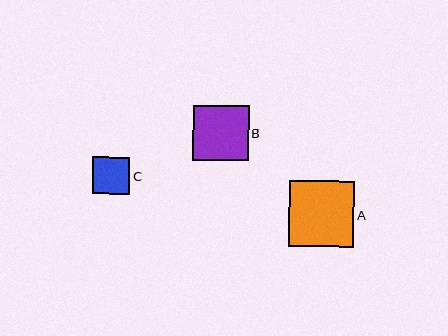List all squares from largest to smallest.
From largest to smallest: A, B, C.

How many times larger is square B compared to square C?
Square B is approximately 1.5 times the size of square C.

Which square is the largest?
Square A is the largest with a size of approximately 65 pixels.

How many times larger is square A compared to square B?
Square A is approximately 1.2 times the size of square B.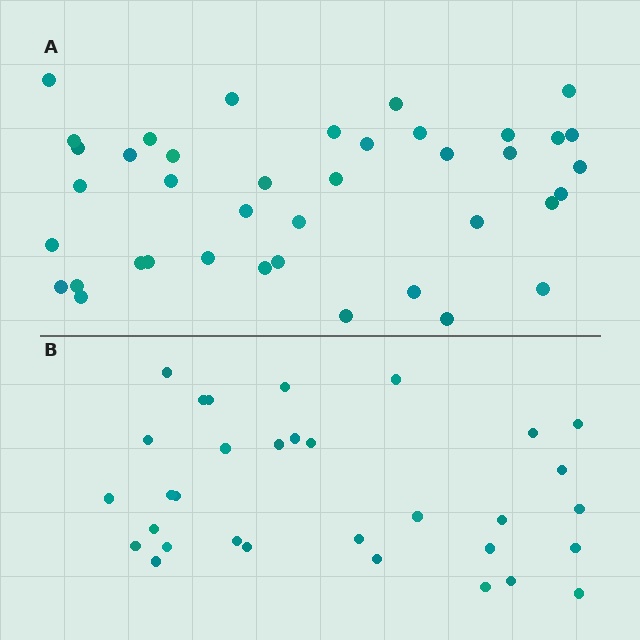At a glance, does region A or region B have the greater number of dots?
Region A (the top region) has more dots.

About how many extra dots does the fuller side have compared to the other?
Region A has roughly 8 or so more dots than region B.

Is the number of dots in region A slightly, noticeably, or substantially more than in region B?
Region A has noticeably more, but not dramatically so. The ratio is roughly 1.2 to 1.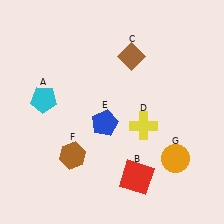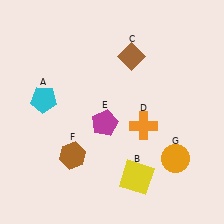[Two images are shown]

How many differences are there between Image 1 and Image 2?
There are 3 differences between the two images.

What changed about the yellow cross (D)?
In Image 1, D is yellow. In Image 2, it changed to orange.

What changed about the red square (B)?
In Image 1, B is red. In Image 2, it changed to yellow.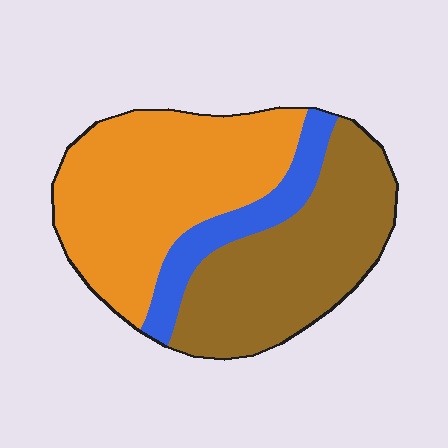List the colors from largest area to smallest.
From largest to smallest: orange, brown, blue.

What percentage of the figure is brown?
Brown takes up between a quarter and a half of the figure.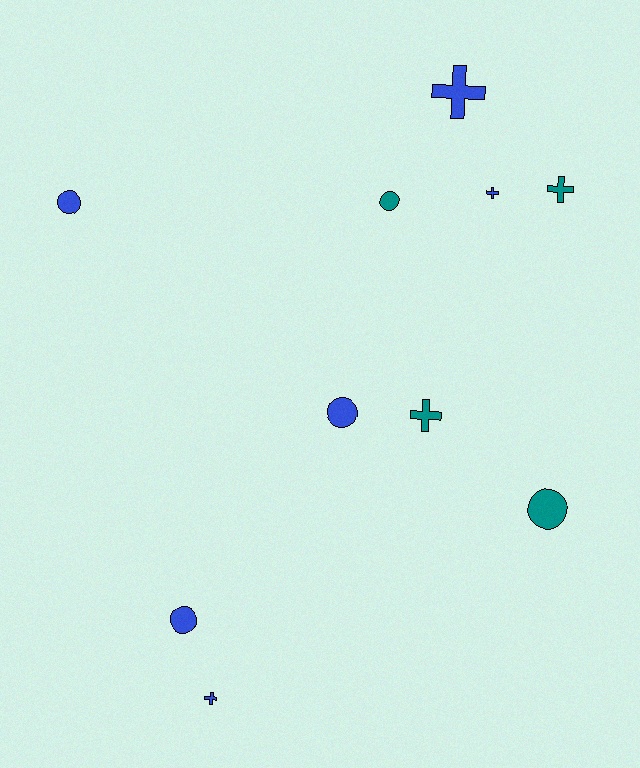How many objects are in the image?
There are 10 objects.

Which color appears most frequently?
Blue, with 6 objects.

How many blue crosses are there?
There are 3 blue crosses.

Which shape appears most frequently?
Circle, with 5 objects.